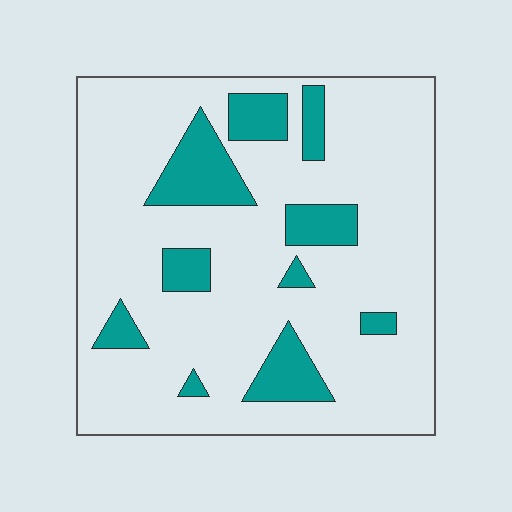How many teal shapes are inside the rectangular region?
10.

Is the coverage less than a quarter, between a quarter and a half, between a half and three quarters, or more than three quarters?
Less than a quarter.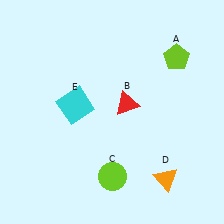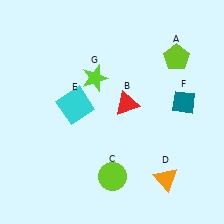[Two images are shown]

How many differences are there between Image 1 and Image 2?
There are 2 differences between the two images.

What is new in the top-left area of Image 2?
A lime star (G) was added in the top-left area of Image 2.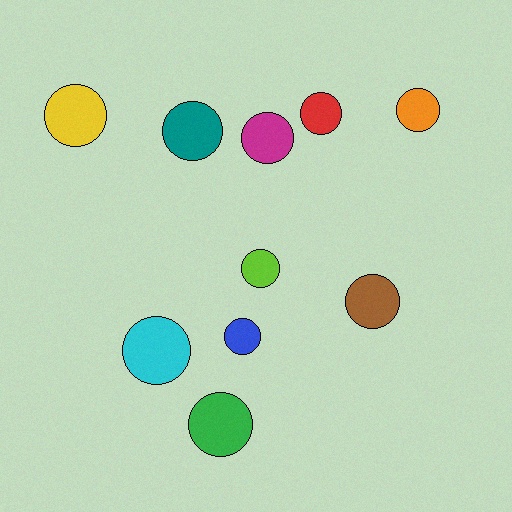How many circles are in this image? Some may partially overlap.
There are 10 circles.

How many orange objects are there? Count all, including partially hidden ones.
There is 1 orange object.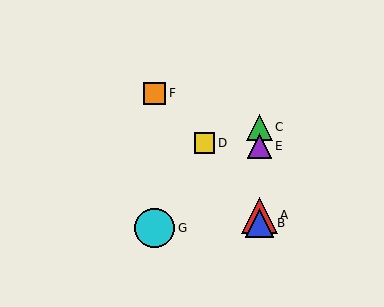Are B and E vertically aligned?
Yes, both are at x≈259.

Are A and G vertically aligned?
No, A is at x≈259 and G is at x≈155.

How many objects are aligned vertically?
4 objects (A, B, C, E) are aligned vertically.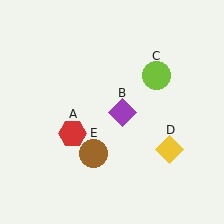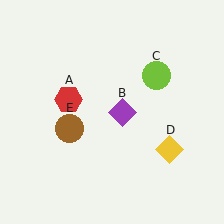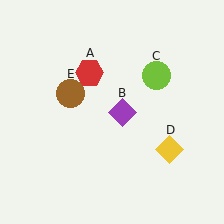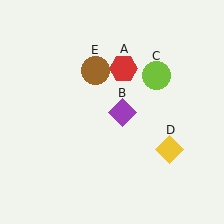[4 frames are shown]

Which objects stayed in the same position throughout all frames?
Purple diamond (object B) and lime circle (object C) and yellow diamond (object D) remained stationary.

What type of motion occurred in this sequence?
The red hexagon (object A), brown circle (object E) rotated clockwise around the center of the scene.